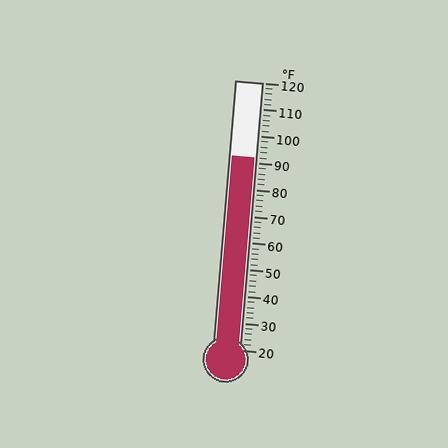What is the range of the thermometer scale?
The thermometer scale ranges from 20°F to 120°F.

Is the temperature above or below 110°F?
The temperature is below 110°F.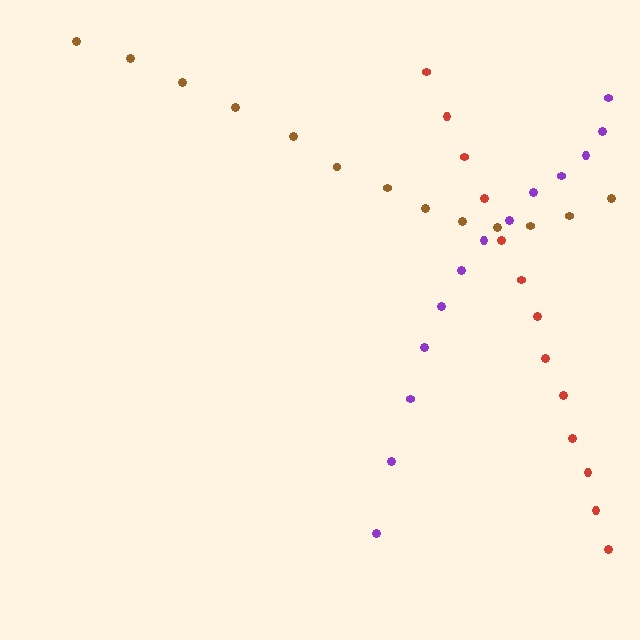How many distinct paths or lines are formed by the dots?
There are 3 distinct paths.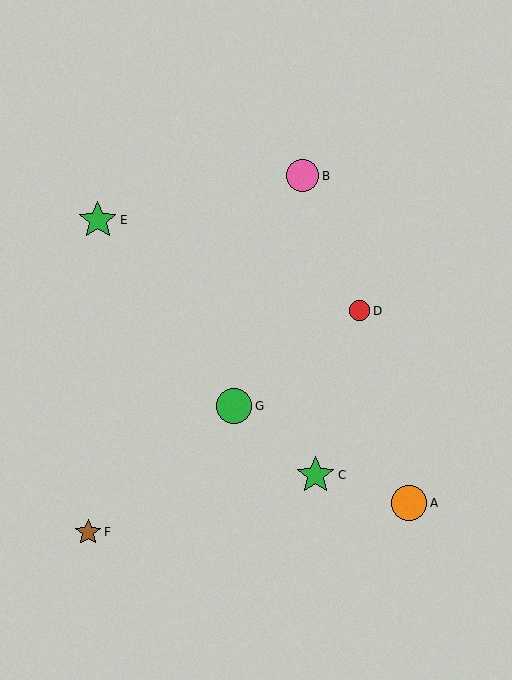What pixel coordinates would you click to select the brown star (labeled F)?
Click at (88, 532) to select the brown star F.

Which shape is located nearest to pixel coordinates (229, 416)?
The green circle (labeled G) at (234, 406) is nearest to that location.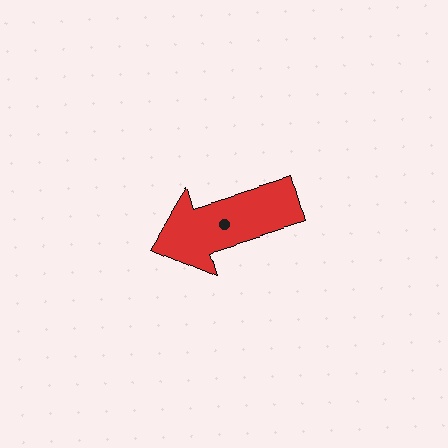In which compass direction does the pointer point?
West.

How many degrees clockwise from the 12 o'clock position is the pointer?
Approximately 253 degrees.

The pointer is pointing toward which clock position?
Roughly 8 o'clock.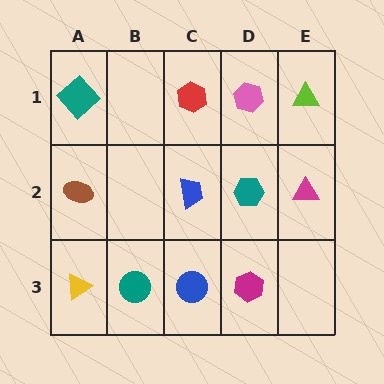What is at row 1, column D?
A pink hexagon.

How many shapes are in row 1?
4 shapes.